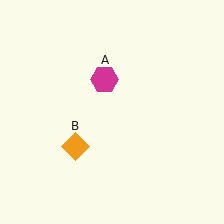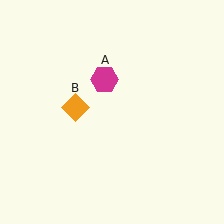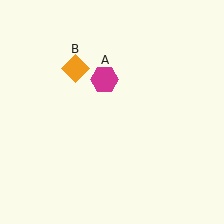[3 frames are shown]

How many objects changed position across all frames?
1 object changed position: orange diamond (object B).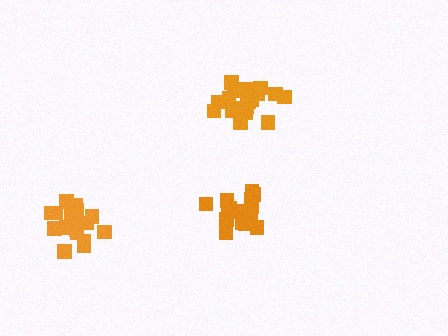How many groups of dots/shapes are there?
There are 3 groups.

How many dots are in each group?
Group 1: 15 dots, Group 2: 21 dots, Group 3: 20 dots (56 total).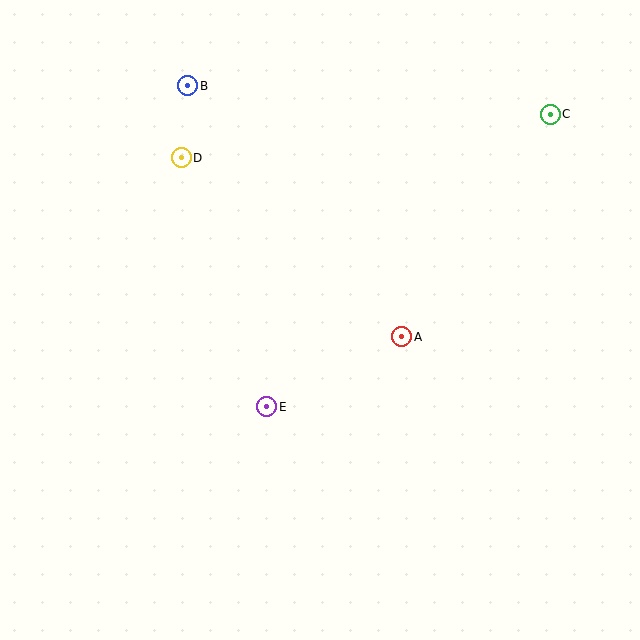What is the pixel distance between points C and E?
The distance between C and E is 407 pixels.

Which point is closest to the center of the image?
Point A at (402, 337) is closest to the center.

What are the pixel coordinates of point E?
Point E is at (267, 407).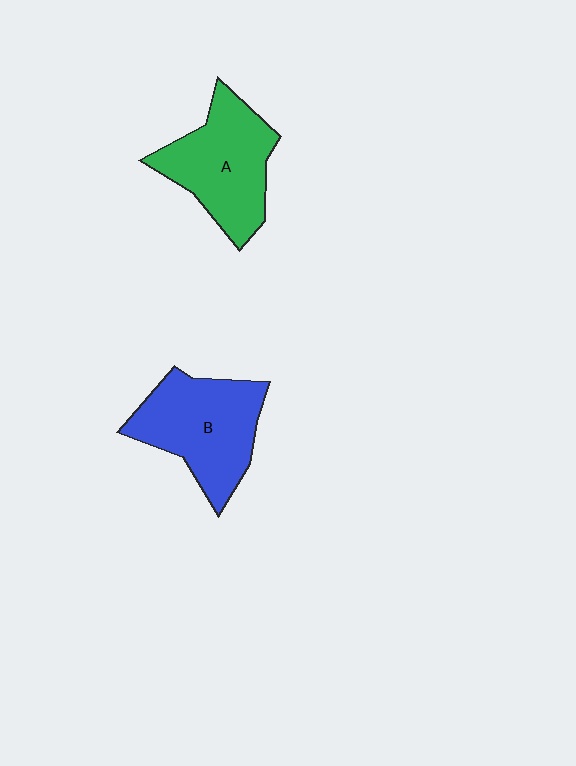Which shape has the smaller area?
Shape A (green).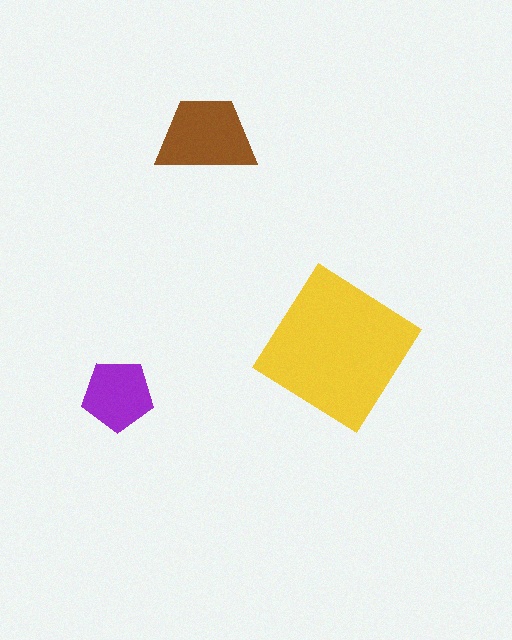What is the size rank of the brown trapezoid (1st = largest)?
2nd.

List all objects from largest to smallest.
The yellow diamond, the brown trapezoid, the purple pentagon.